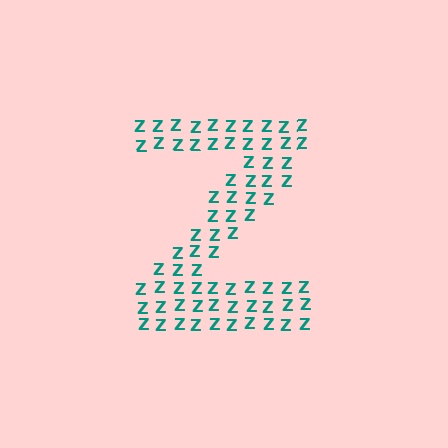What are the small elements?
The small elements are letter Z's.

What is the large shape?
The large shape is the letter Z.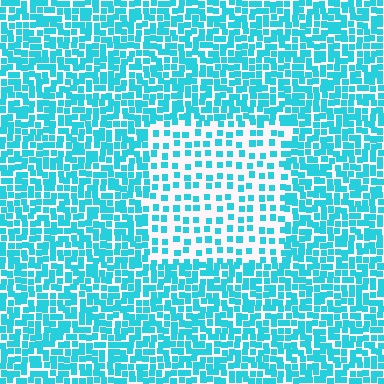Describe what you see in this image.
The image contains small cyan elements arranged at two different densities. A rectangle-shaped region is visible where the elements are less densely packed than the surrounding area.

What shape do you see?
I see a rectangle.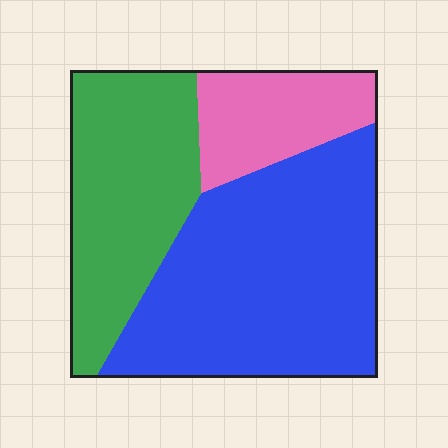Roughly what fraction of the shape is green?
Green covers 32% of the shape.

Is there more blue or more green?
Blue.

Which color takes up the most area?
Blue, at roughly 50%.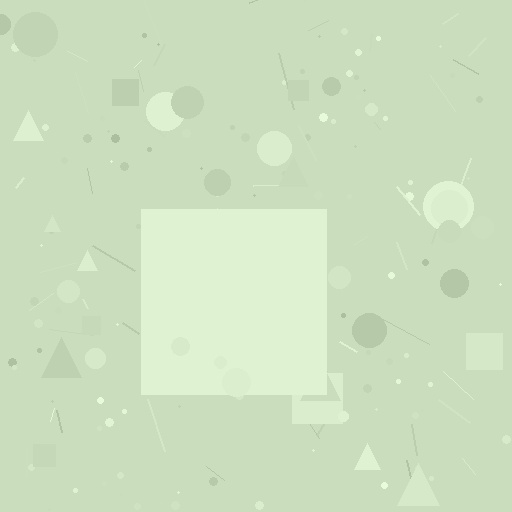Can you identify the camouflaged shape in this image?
The camouflaged shape is a square.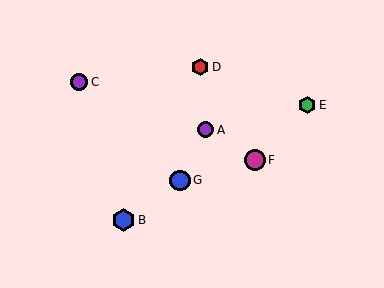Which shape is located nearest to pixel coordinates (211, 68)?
The red hexagon (labeled D) at (200, 67) is nearest to that location.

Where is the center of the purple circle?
The center of the purple circle is at (79, 82).